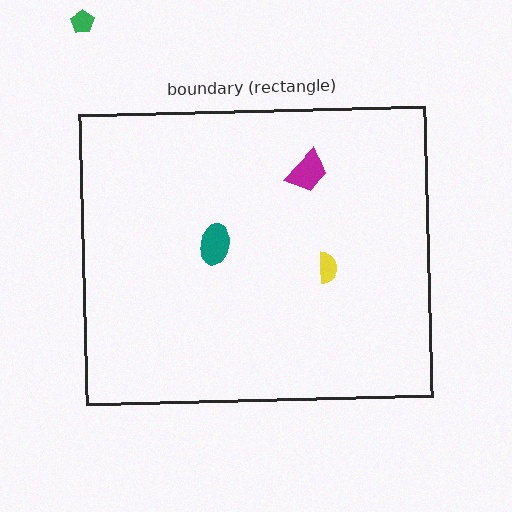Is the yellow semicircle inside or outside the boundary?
Inside.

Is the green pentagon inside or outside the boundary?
Outside.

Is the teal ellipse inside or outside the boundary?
Inside.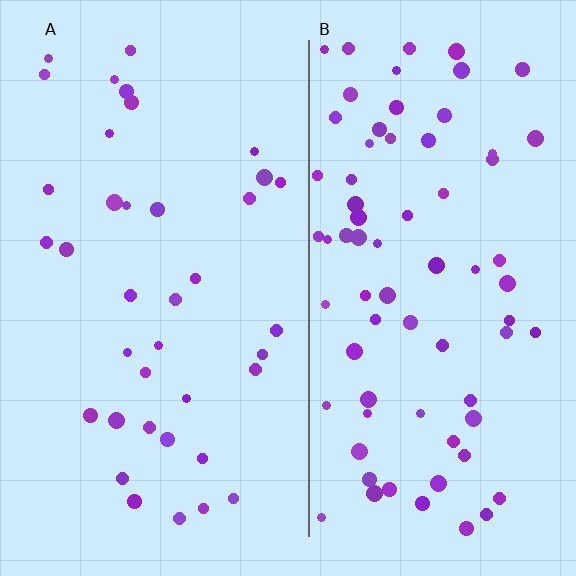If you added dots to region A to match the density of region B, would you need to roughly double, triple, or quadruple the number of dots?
Approximately double.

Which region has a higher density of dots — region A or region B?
B (the right).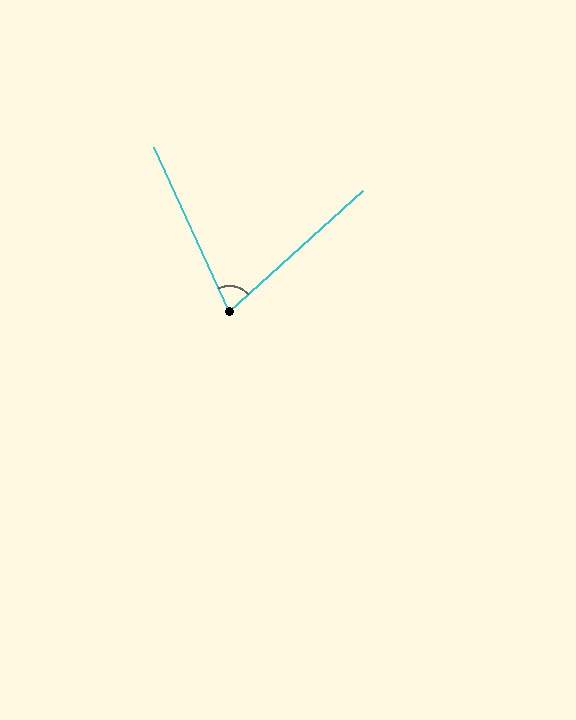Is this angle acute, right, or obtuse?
It is acute.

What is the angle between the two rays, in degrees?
Approximately 72 degrees.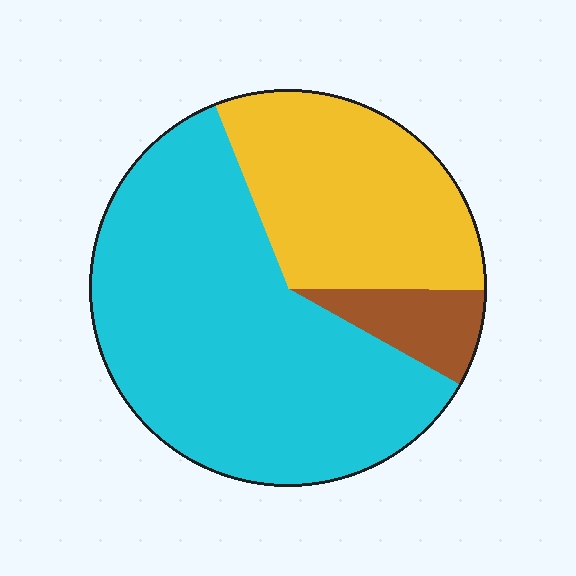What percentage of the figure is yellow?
Yellow takes up about one third (1/3) of the figure.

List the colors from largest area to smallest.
From largest to smallest: cyan, yellow, brown.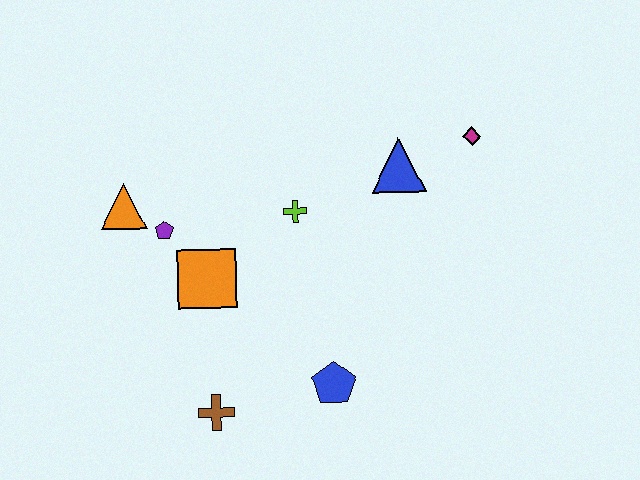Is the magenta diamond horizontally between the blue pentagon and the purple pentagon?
No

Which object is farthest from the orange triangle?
The magenta diamond is farthest from the orange triangle.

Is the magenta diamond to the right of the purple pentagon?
Yes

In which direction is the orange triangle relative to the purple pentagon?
The orange triangle is to the left of the purple pentagon.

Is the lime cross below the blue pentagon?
No